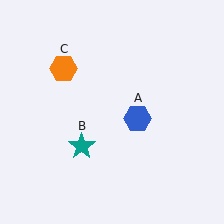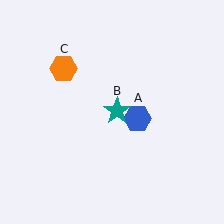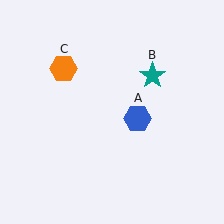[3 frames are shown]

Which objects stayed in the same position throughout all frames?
Blue hexagon (object A) and orange hexagon (object C) remained stationary.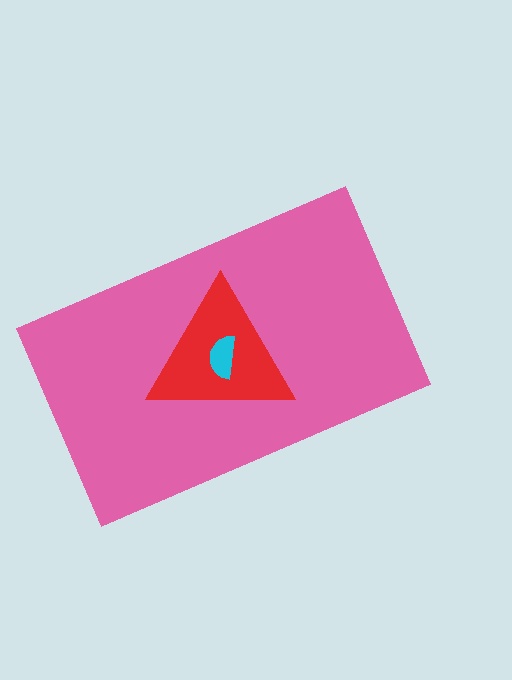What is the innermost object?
The cyan semicircle.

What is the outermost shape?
The pink rectangle.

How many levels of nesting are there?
3.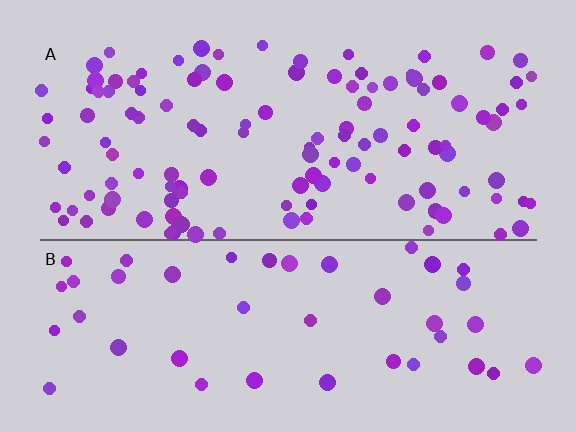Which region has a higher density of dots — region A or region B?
A (the top).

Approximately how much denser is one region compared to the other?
Approximately 2.6× — region A over region B.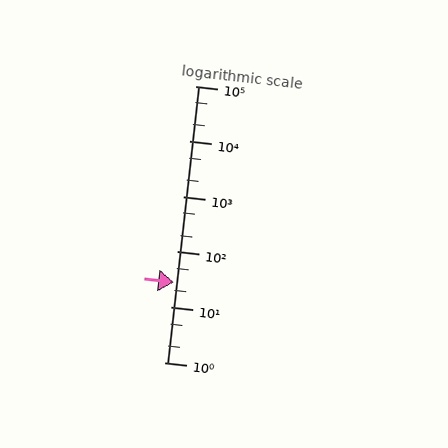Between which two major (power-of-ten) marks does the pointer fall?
The pointer is between 10 and 100.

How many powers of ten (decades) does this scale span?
The scale spans 5 decades, from 1 to 100000.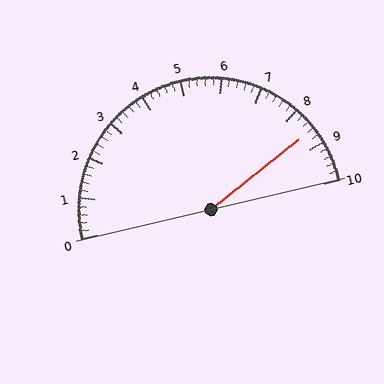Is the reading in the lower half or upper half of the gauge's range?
The reading is in the upper half of the range (0 to 10).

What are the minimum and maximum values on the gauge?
The gauge ranges from 0 to 10.